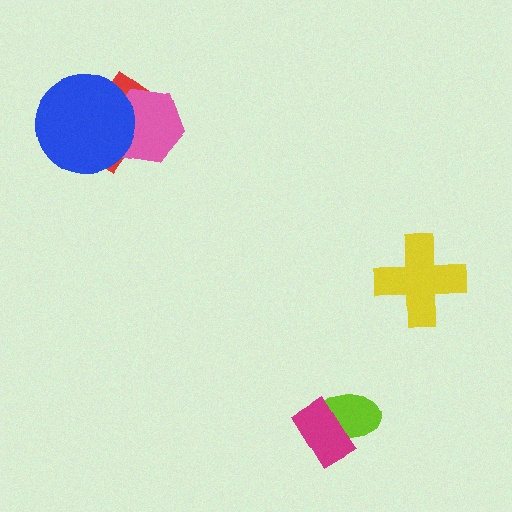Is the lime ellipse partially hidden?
Yes, it is partially covered by another shape.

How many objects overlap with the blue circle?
2 objects overlap with the blue circle.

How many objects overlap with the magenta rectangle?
1 object overlaps with the magenta rectangle.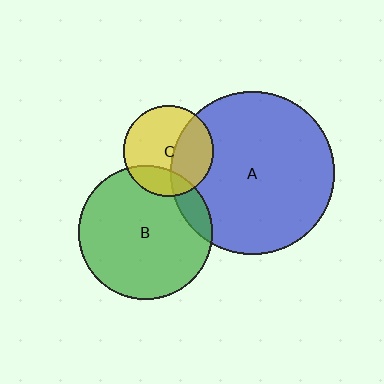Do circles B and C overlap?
Yes.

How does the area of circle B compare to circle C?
Approximately 2.2 times.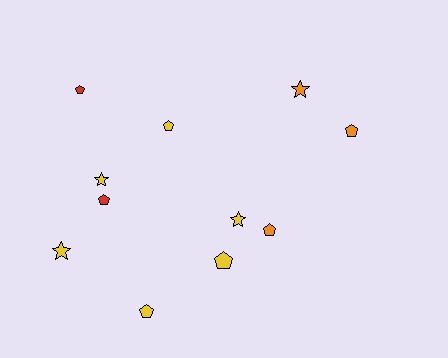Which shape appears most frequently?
Pentagon, with 7 objects.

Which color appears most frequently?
Yellow, with 6 objects.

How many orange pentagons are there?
There are 2 orange pentagons.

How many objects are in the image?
There are 11 objects.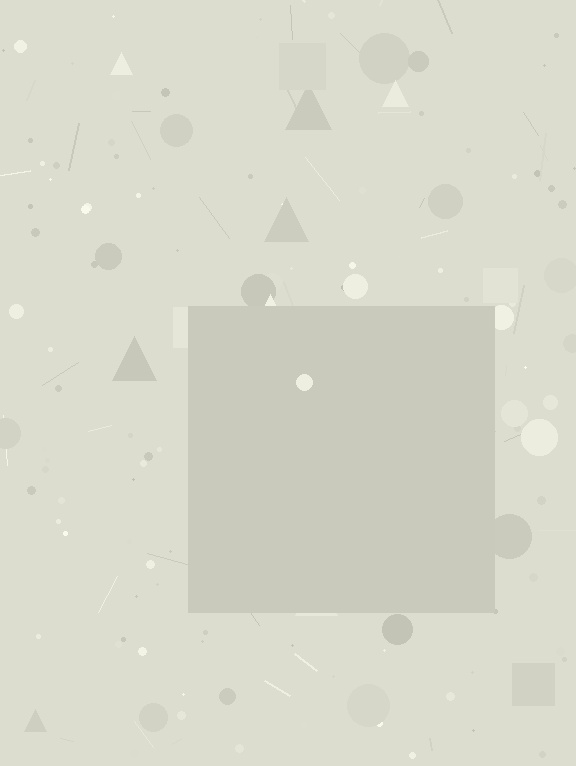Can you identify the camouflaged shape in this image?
The camouflaged shape is a square.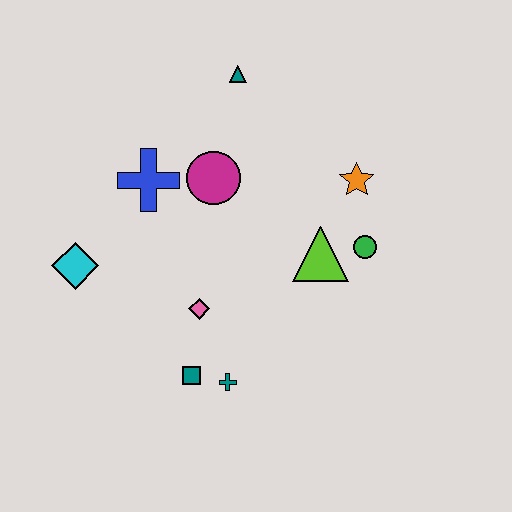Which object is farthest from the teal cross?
The teal triangle is farthest from the teal cross.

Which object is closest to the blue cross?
The magenta circle is closest to the blue cross.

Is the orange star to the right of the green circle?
No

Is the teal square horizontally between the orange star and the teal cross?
No